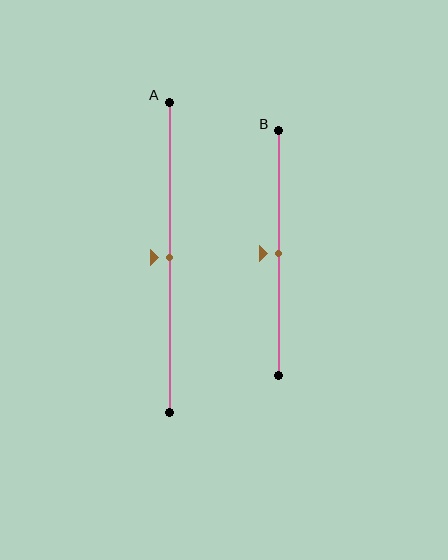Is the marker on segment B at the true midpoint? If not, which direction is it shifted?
Yes, the marker on segment B is at the true midpoint.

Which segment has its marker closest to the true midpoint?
Segment A has its marker closest to the true midpoint.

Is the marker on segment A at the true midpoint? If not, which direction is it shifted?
Yes, the marker on segment A is at the true midpoint.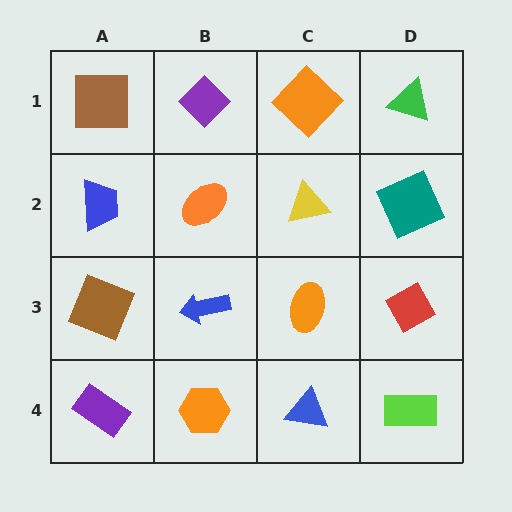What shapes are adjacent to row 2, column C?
An orange diamond (row 1, column C), an orange ellipse (row 3, column C), an orange ellipse (row 2, column B), a teal square (row 2, column D).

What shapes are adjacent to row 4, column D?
A red diamond (row 3, column D), a blue triangle (row 4, column C).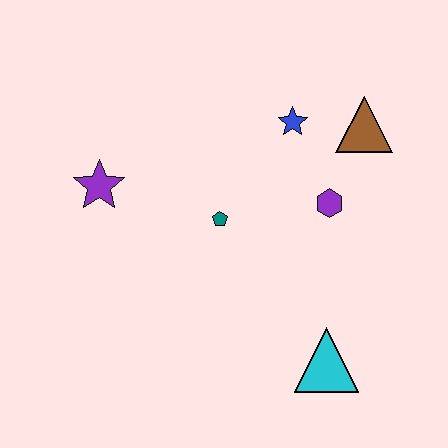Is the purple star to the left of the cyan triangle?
Yes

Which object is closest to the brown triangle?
The blue star is closest to the brown triangle.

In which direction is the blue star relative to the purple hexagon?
The blue star is above the purple hexagon.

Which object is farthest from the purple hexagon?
The purple star is farthest from the purple hexagon.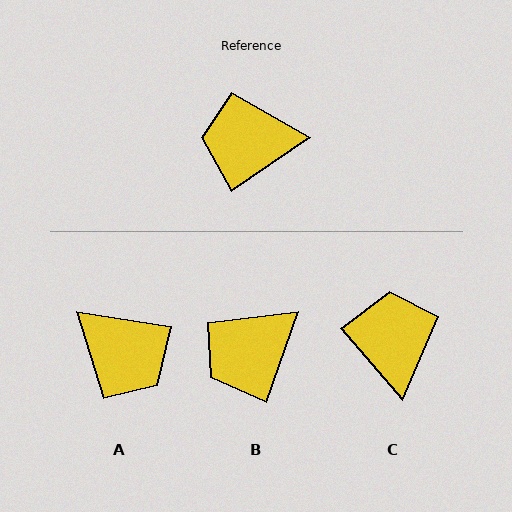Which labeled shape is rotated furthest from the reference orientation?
A, about 137 degrees away.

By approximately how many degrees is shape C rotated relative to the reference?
Approximately 83 degrees clockwise.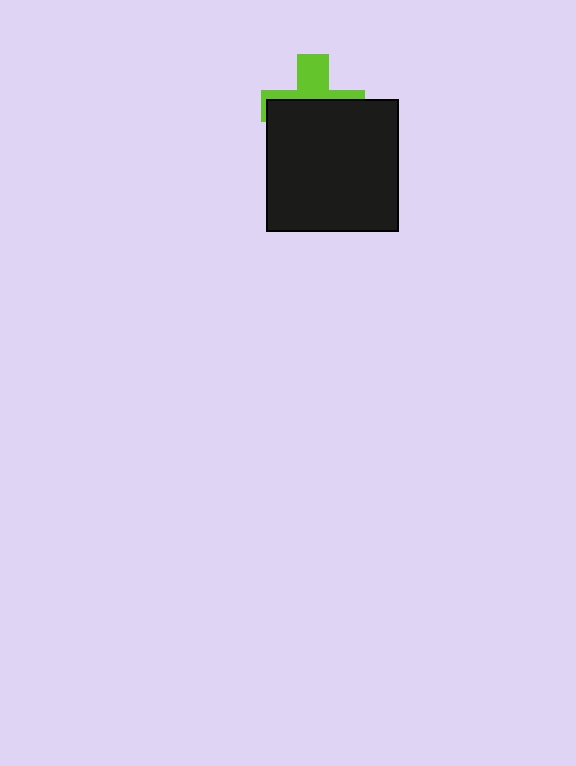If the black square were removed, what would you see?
You would see the complete lime cross.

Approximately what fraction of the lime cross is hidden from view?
Roughly 60% of the lime cross is hidden behind the black square.